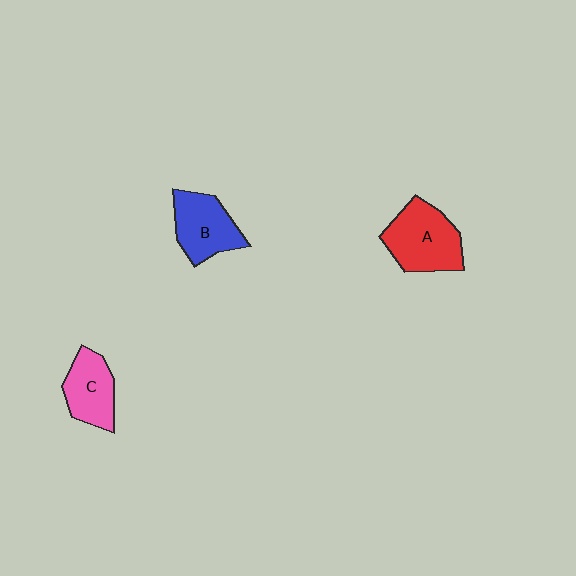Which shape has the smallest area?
Shape C (pink).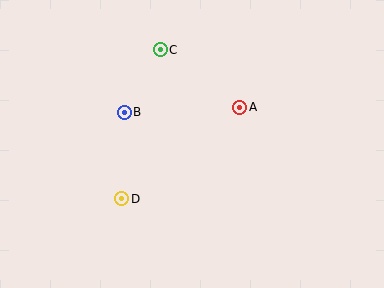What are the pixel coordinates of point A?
Point A is at (240, 107).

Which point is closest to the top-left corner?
Point B is closest to the top-left corner.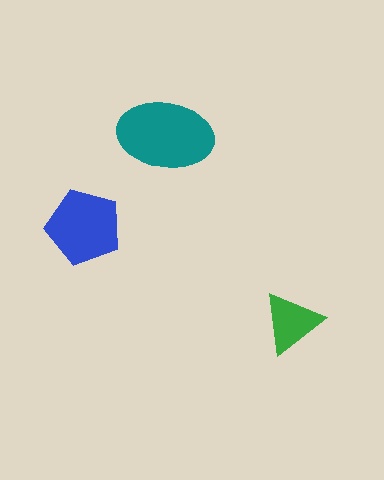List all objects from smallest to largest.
The green triangle, the blue pentagon, the teal ellipse.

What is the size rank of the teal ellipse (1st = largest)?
1st.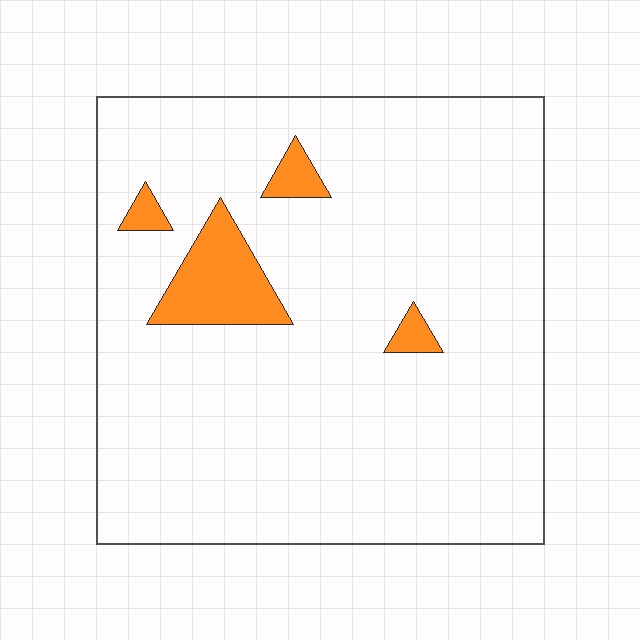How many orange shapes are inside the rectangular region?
4.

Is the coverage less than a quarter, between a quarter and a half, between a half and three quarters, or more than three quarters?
Less than a quarter.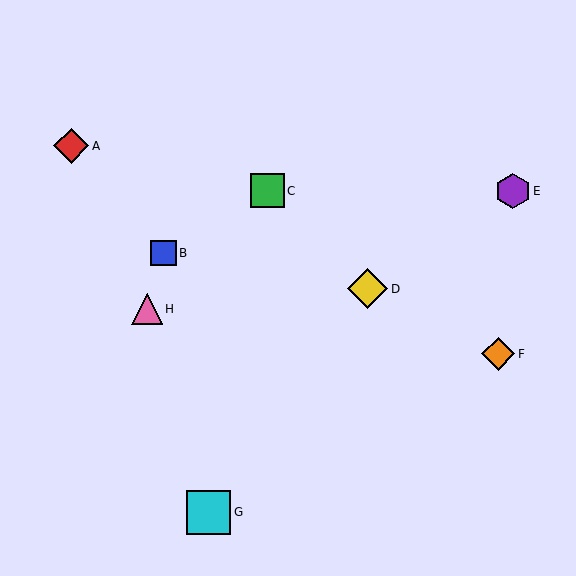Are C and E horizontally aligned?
Yes, both are at y≈191.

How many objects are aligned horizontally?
2 objects (C, E) are aligned horizontally.